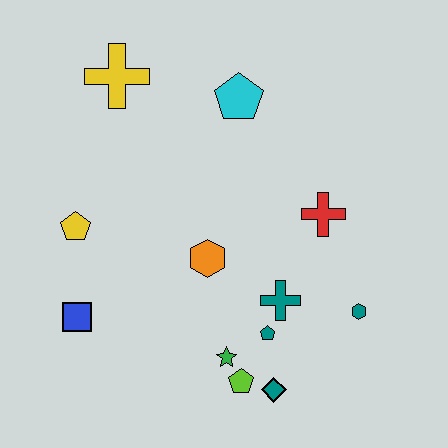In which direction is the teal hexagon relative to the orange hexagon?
The teal hexagon is to the right of the orange hexagon.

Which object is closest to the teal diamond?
The lime pentagon is closest to the teal diamond.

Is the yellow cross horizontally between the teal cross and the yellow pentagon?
Yes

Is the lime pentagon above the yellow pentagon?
No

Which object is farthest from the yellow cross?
The teal diamond is farthest from the yellow cross.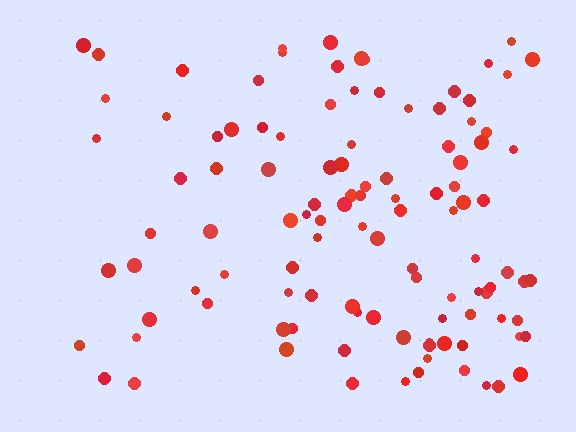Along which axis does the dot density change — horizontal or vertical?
Horizontal.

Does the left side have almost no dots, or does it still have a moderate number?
Still a moderate number, just noticeably fewer than the right.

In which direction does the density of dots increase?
From left to right, with the right side densest.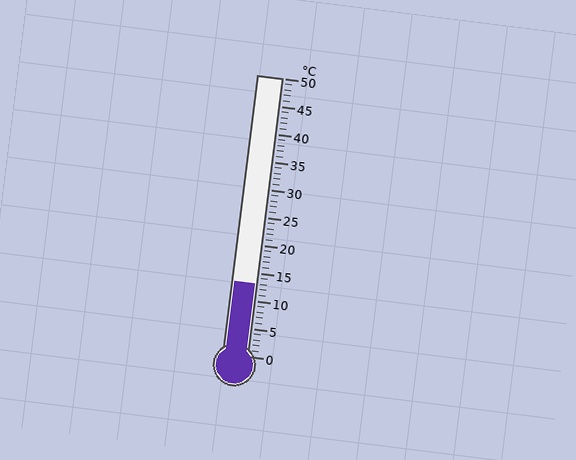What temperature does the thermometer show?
The thermometer shows approximately 13°C.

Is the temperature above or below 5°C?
The temperature is above 5°C.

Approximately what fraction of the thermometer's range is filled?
The thermometer is filled to approximately 25% of its range.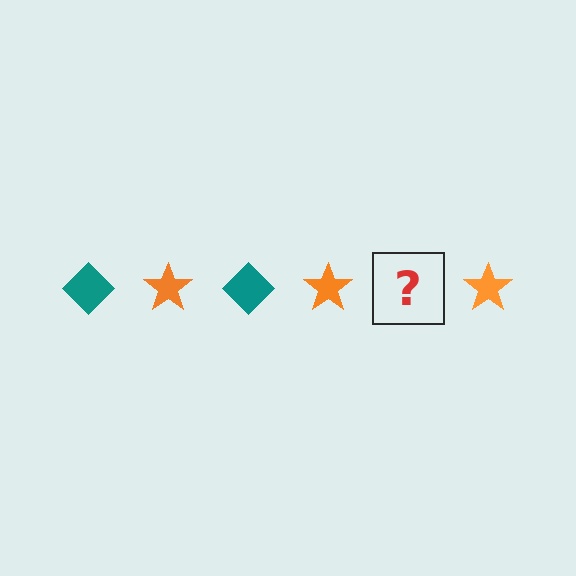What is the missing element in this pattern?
The missing element is a teal diamond.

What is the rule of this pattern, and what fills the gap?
The rule is that the pattern alternates between teal diamond and orange star. The gap should be filled with a teal diamond.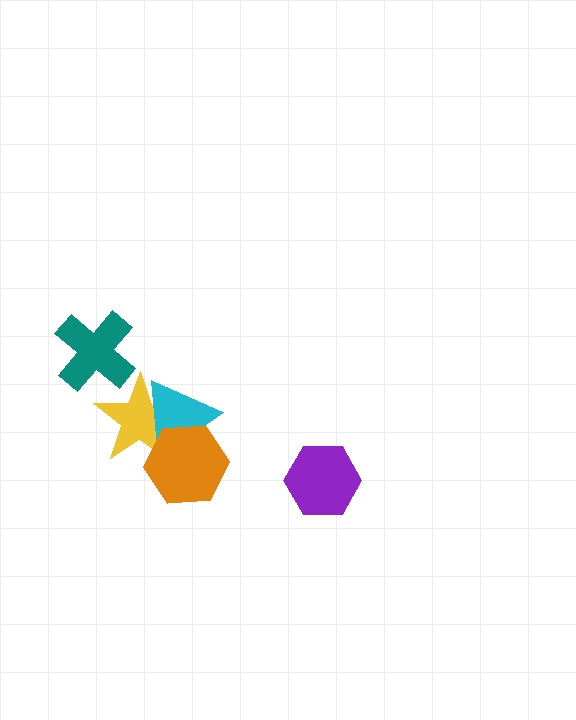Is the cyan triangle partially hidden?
Yes, it is partially covered by another shape.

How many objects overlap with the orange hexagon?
2 objects overlap with the orange hexagon.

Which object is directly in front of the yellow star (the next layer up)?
The cyan triangle is directly in front of the yellow star.